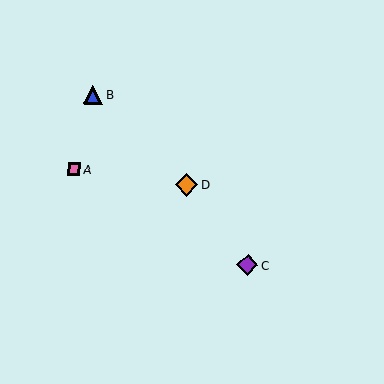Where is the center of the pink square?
The center of the pink square is at (74, 170).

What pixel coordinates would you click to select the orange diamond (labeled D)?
Click at (187, 185) to select the orange diamond D.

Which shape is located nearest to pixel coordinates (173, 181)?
The orange diamond (labeled D) at (187, 185) is nearest to that location.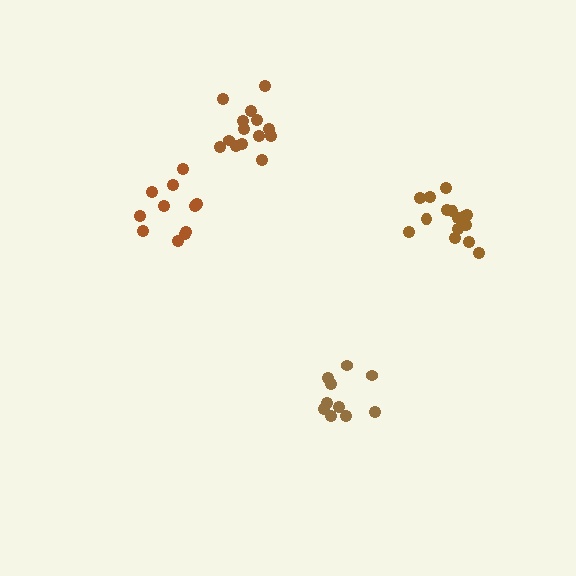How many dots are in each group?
Group 1: 10 dots, Group 2: 14 dots, Group 3: 15 dots, Group 4: 11 dots (50 total).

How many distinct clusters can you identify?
There are 4 distinct clusters.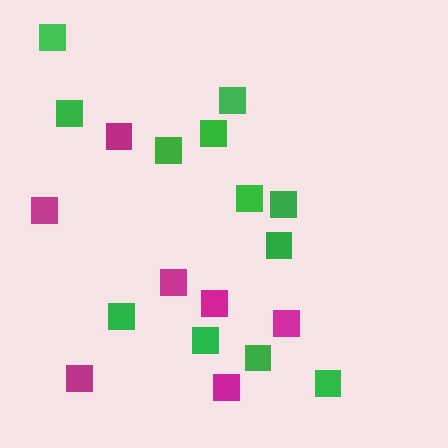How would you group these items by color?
There are 2 groups: one group of green squares (12) and one group of magenta squares (7).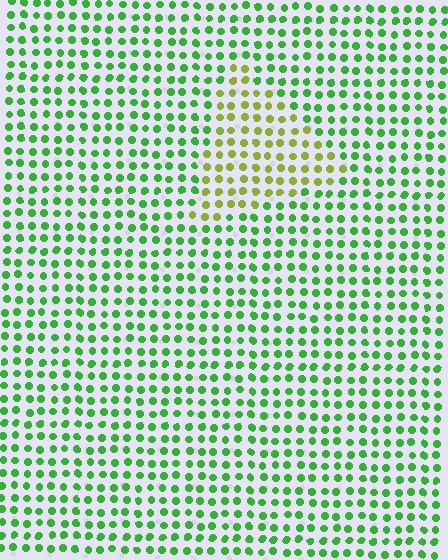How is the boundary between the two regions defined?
The boundary is defined purely by a slight shift in hue (about 41 degrees). Spacing, size, and orientation are identical on both sides.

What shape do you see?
I see a triangle.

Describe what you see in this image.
The image is filled with small green elements in a uniform arrangement. A triangle-shaped region is visible where the elements are tinted to a slightly different hue, forming a subtle color boundary.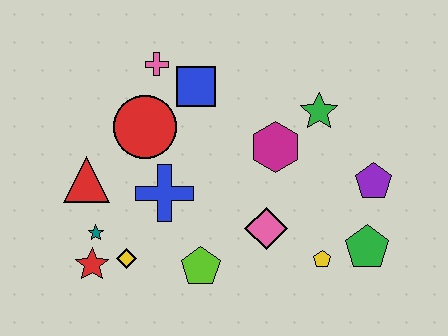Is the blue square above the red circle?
Yes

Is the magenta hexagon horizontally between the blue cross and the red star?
No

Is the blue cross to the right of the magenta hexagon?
No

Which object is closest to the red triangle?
The teal star is closest to the red triangle.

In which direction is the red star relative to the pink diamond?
The red star is to the left of the pink diamond.